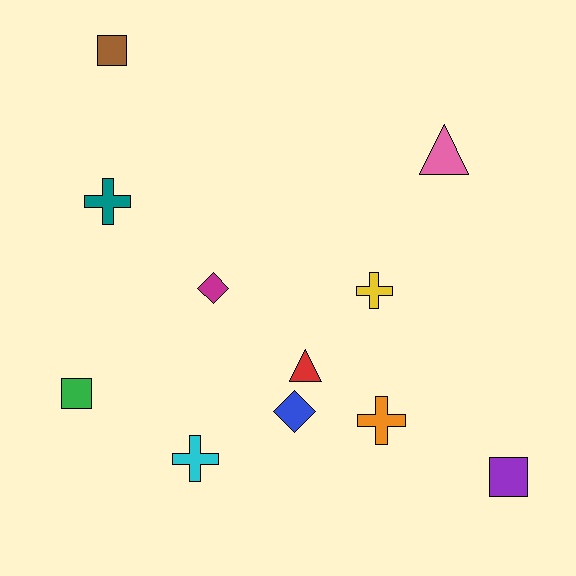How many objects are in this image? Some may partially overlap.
There are 11 objects.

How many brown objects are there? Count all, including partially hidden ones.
There is 1 brown object.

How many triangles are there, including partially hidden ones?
There are 2 triangles.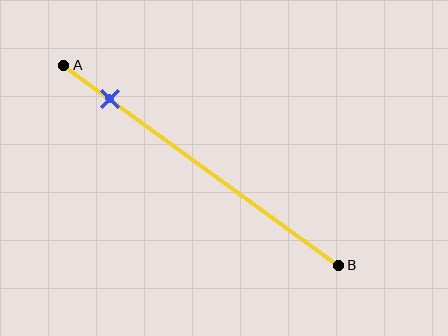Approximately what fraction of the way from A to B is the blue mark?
The blue mark is approximately 15% of the way from A to B.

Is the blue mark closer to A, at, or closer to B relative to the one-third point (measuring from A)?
The blue mark is closer to point A than the one-third point of segment AB.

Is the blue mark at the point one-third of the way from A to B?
No, the mark is at about 15% from A, not at the 33% one-third point.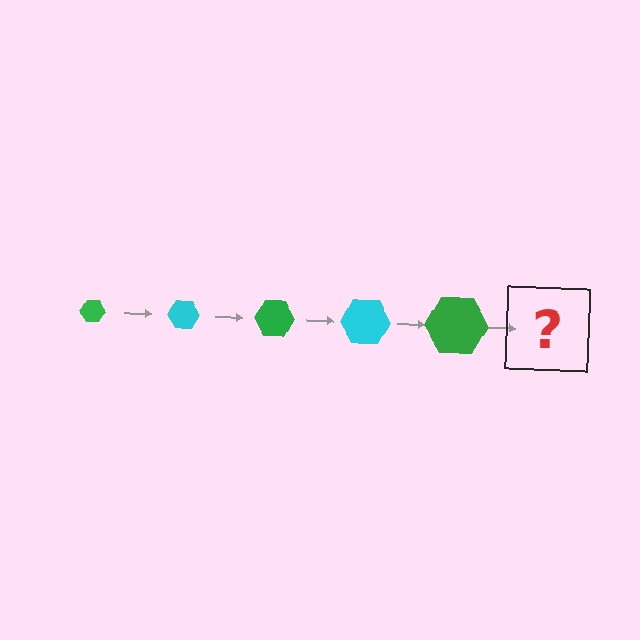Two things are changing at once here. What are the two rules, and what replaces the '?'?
The two rules are that the hexagon grows larger each step and the color cycles through green and cyan. The '?' should be a cyan hexagon, larger than the previous one.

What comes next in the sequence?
The next element should be a cyan hexagon, larger than the previous one.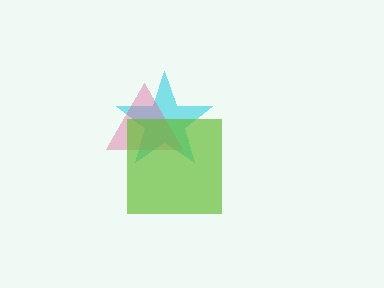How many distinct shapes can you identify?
There are 3 distinct shapes: a cyan star, a pink triangle, a lime square.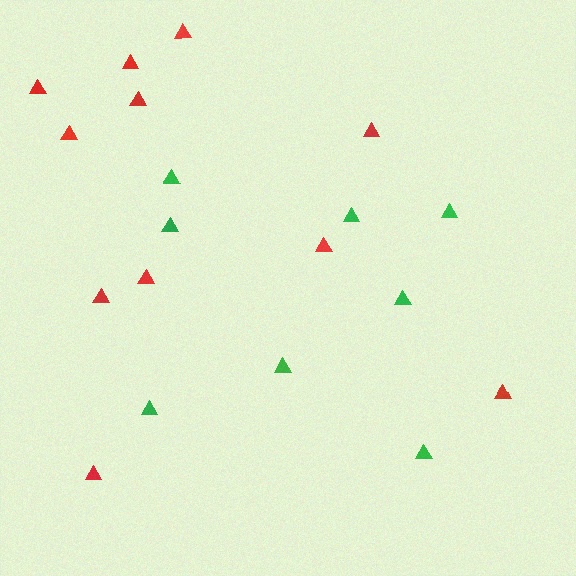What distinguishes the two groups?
There are 2 groups: one group of green triangles (8) and one group of red triangles (11).